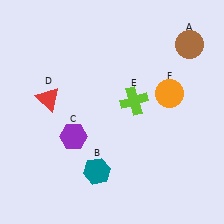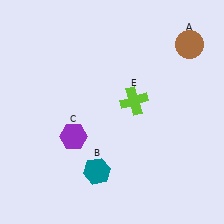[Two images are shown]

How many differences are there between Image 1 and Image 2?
There are 2 differences between the two images.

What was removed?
The red triangle (D), the orange circle (F) were removed in Image 2.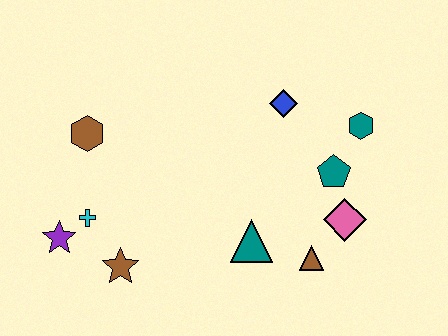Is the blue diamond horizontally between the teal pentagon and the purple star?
Yes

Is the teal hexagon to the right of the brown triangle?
Yes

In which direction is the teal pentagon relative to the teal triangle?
The teal pentagon is to the right of the teal triangle.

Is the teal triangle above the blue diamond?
No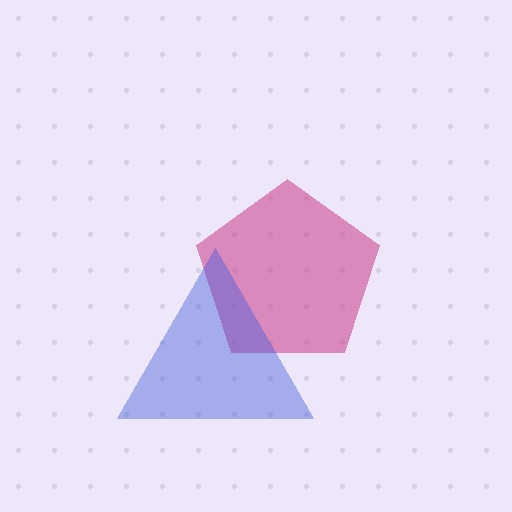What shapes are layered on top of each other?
The layered shapes are: a magenta pentagon, a blue triangle.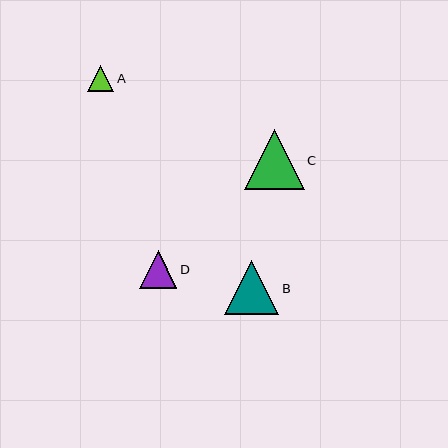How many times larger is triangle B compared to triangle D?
Triangle B is approximately 1.5 times the size of triangle D.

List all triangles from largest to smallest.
From largest to smallest: C, B, D, A.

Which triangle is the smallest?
Triangle A is the smallest with a size of approximately 27 pixels.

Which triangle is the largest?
Triangle C is the largest with a size of approximately 60 pixels.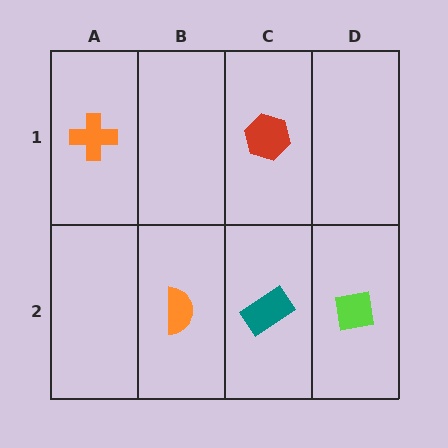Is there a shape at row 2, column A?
No, that cell is empty.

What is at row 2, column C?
A teal rectangle.